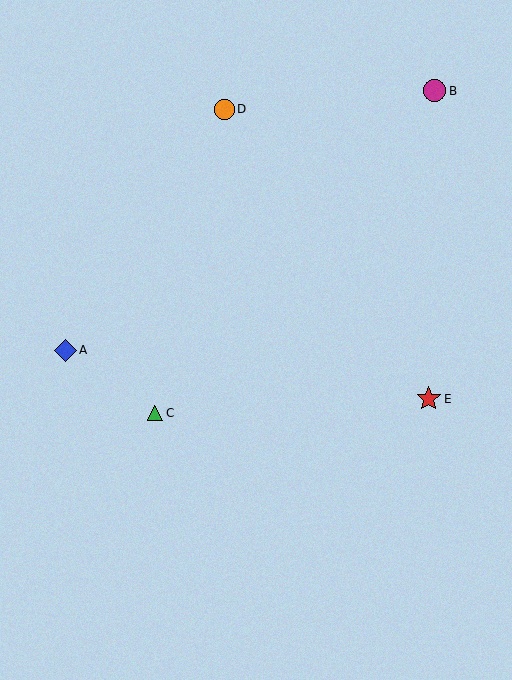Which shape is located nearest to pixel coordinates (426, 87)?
The magenta circle (labeled B) at (435, 91) is nearest to that location.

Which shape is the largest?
The red star (labeled E) is the largest.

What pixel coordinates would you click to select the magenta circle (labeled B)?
Click at (435, 91) to select the magenta circle B.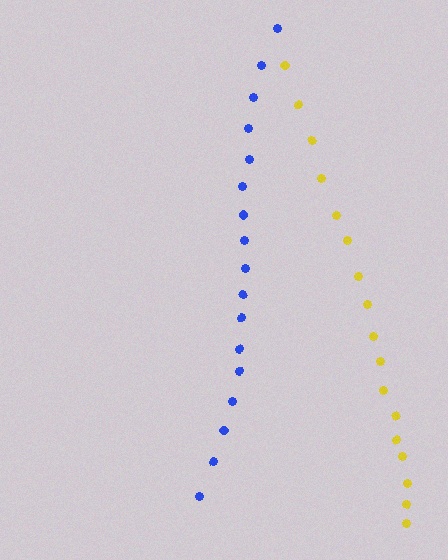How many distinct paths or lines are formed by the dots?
There are 2 distinct paths.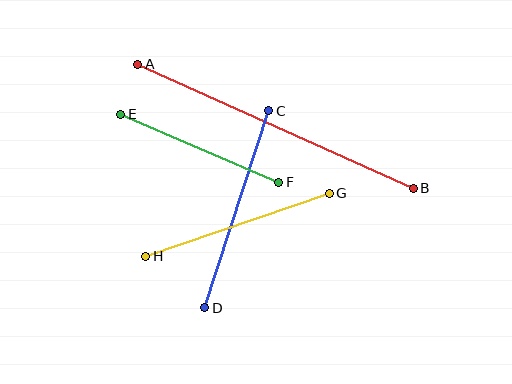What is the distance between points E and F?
The distance is approximately 172 pixels.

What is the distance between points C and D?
The distance is approximately 207 pixels.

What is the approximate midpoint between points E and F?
The midpoint is at approximately (200, 148) pixels.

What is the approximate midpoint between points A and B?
The midpoint is at approximately (275, 126) pixels.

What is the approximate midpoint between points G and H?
The midpoint is at approximately (237, 225) pixels.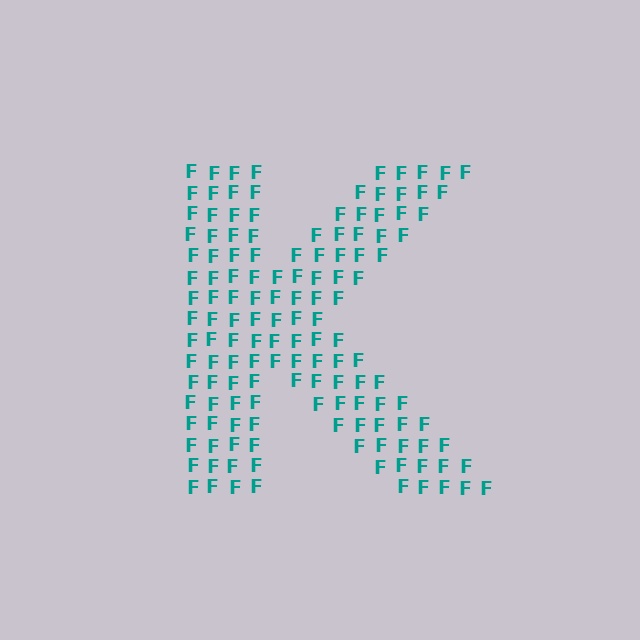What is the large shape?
The large shape is the letter K.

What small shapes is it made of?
It is made of small letter F's.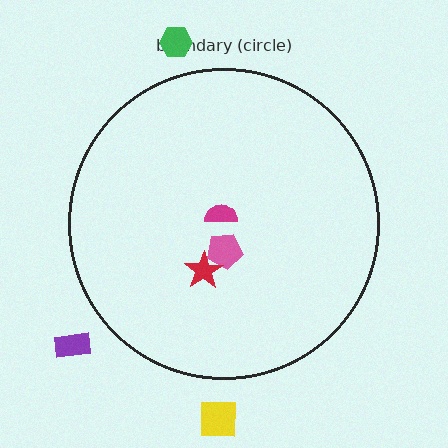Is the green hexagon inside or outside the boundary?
Outside.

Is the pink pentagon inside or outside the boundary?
Inside.